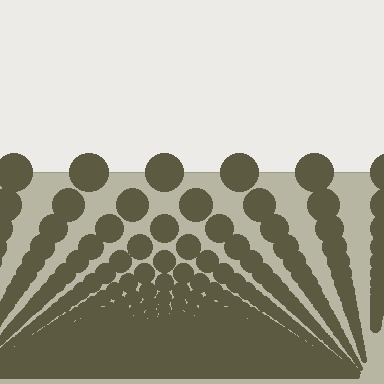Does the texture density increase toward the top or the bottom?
Density increases toward the bottom.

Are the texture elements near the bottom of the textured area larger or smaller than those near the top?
Smaller. The gradient is inverted — elements near the bottom are smaller and denser.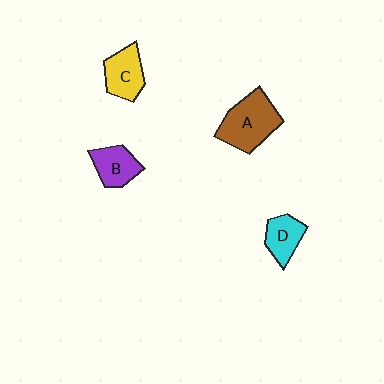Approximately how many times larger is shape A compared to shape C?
Approximately 1.5 times.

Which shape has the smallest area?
Shape D (cyan).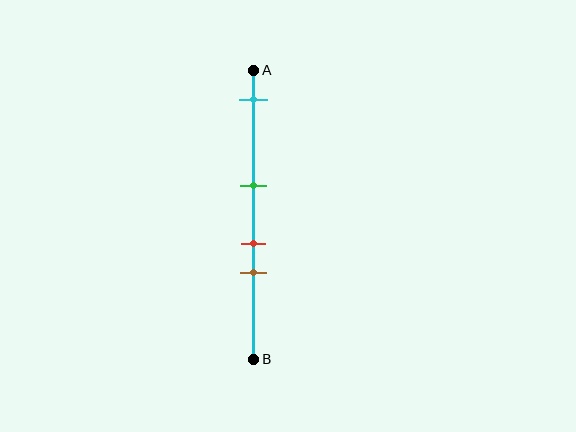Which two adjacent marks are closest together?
The red and brown marks are the closest adjacent pair.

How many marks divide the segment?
There are 4 marks dividing the segment.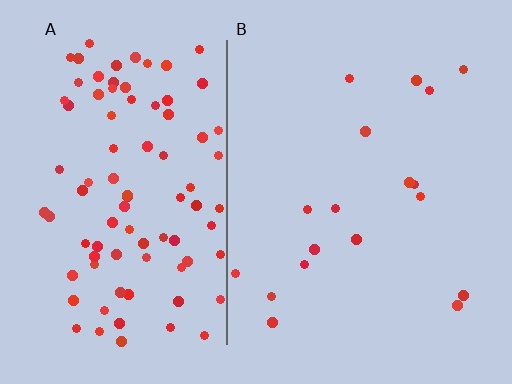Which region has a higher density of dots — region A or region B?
A (the left).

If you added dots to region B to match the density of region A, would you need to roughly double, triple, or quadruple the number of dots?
Approximately quadruple.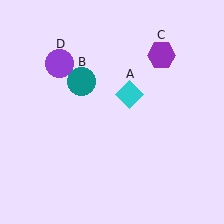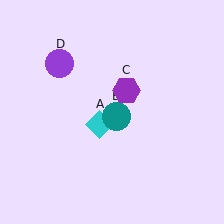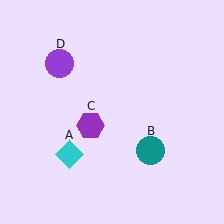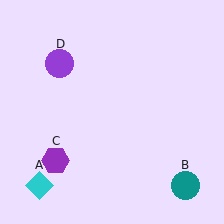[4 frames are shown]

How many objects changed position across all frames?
3 objects changed position: cyan diamond (object A), teal circle (object B), purple hexagon (object C).